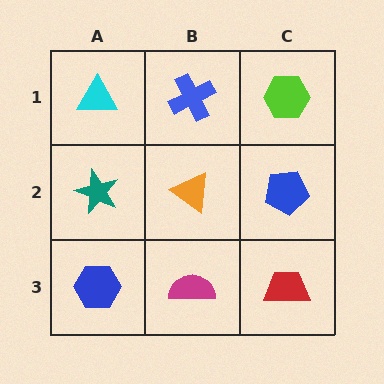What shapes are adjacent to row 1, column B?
An orange triangle (row 2, column B), a cyan triangle (row 1, column A), a lime hexagon (row 1, column C).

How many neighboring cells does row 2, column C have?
3.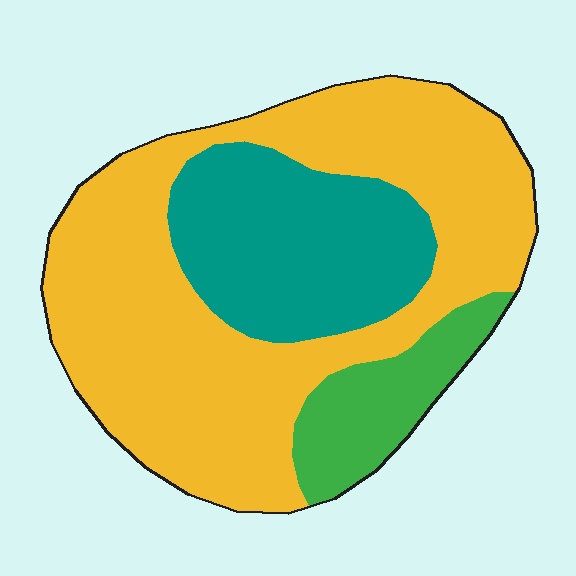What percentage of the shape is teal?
Teal takes up between a sixth and a third of the shape.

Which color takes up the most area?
Yellow, at roughly 60%.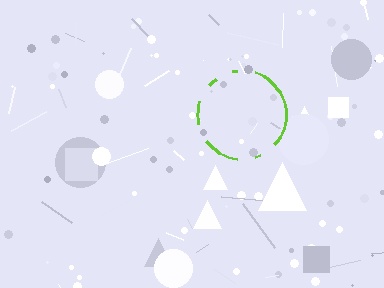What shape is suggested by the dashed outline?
The dashed outline suggests a circle.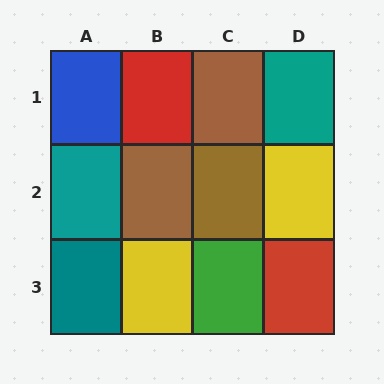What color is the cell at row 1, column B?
Red.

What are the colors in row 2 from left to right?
Teal, brown, brown, yellow.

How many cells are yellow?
2 cells are yellow.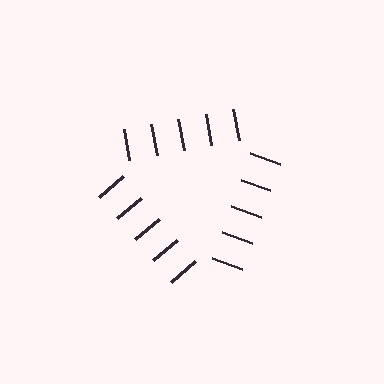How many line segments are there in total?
15 — 5 along each of the 3 edges.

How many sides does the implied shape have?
3 sides — the line-ends trace a triangle.